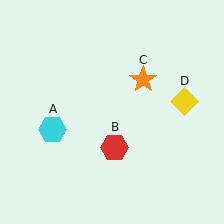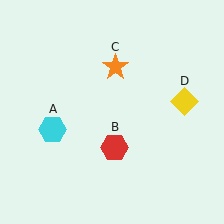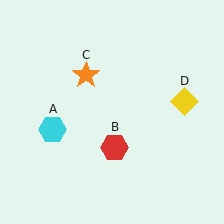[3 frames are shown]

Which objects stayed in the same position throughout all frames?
Cyan hexagon (object A) and red hexagon (object B) and yellow diamond (object D) remained stationary.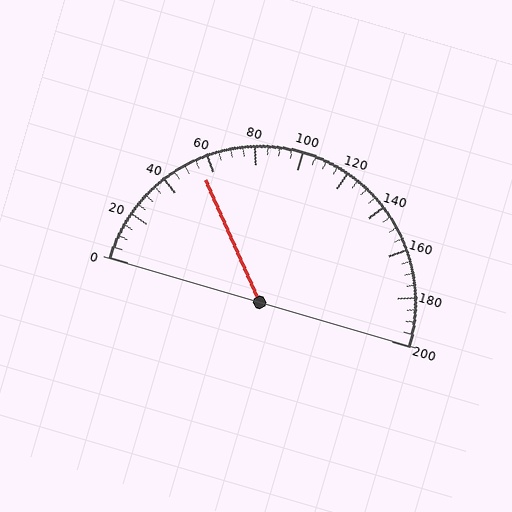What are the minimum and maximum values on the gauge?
The gauge ranges from 0 to 200.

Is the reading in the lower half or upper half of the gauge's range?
The reading is in the lower half of the range (0 to 200).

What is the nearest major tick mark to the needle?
The nearest major tick mark is 60.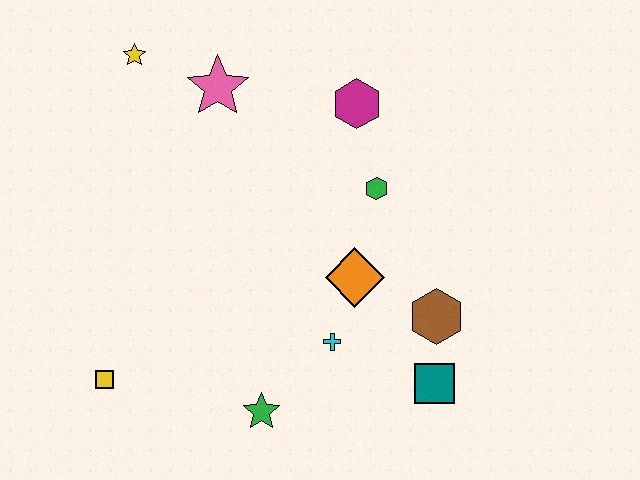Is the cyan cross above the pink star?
No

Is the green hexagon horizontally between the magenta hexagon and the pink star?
No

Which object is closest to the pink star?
The yellow star is closest to the pink star.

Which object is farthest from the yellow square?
The magenta hexagon is farthest from the yellow square.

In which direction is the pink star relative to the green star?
The pink star is above the green star.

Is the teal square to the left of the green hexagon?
No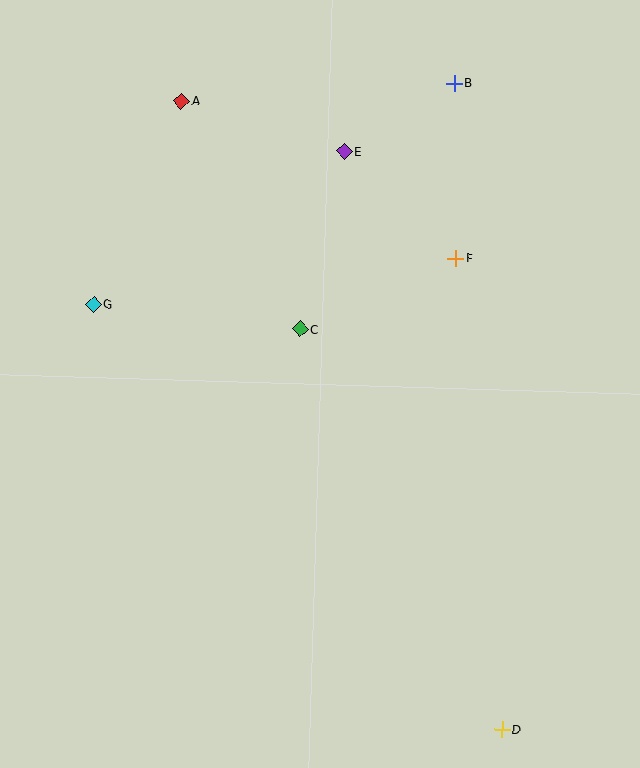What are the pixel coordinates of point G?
Point G is at (93, 305).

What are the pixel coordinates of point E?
Point E is at (344, 151).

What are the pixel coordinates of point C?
Point C is at (300, 329).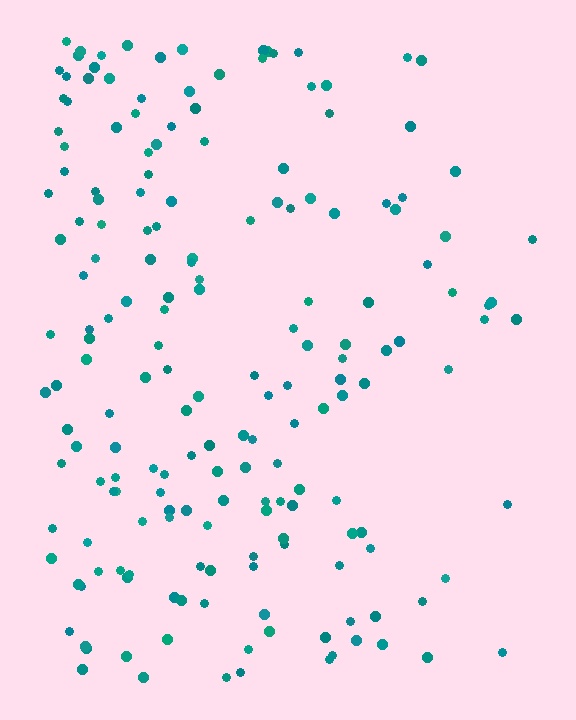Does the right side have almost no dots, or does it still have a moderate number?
Still a moderate number, just noticeably fewer than the left.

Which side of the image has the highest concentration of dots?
The left.